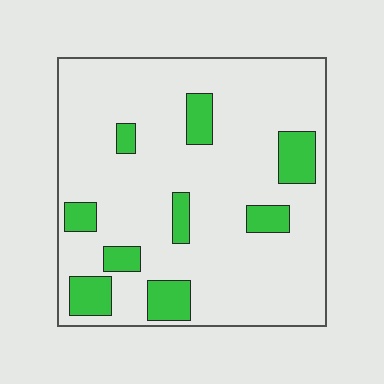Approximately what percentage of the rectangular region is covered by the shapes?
Approximately 15%.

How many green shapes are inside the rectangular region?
9.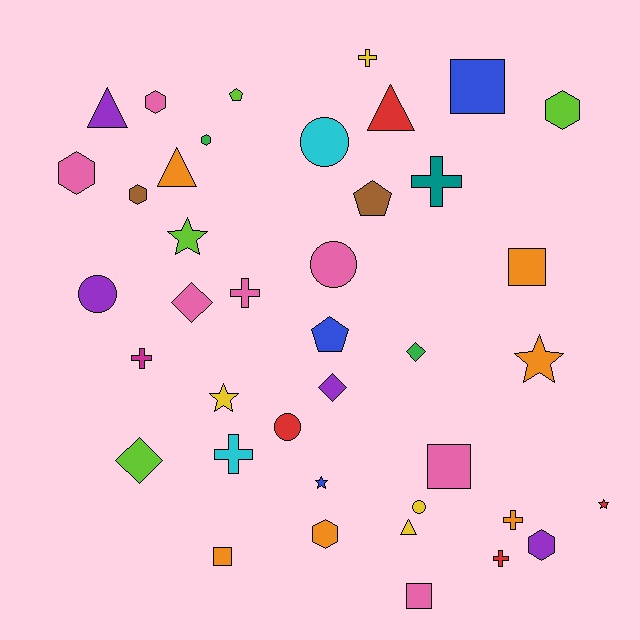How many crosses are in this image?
There are 7 crosses.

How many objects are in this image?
There are 40 objects.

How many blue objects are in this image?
There are 3 blue objects.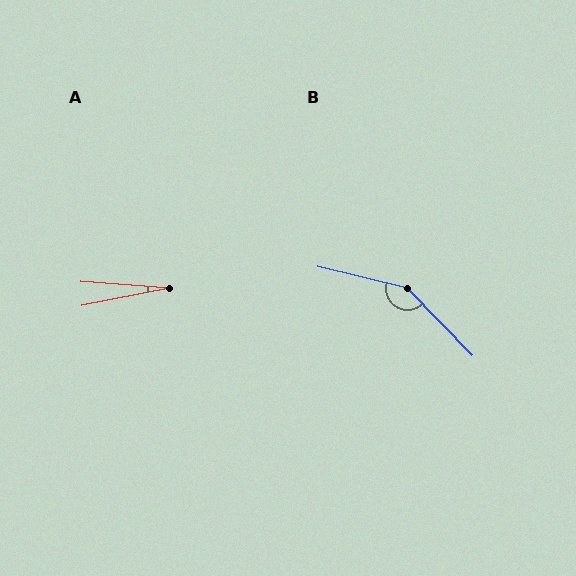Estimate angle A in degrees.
Approximately 15 degrees.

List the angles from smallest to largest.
A (15°), B (147°).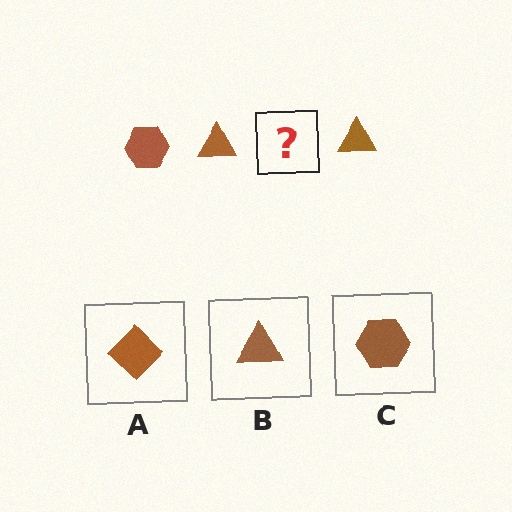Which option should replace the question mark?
Option C.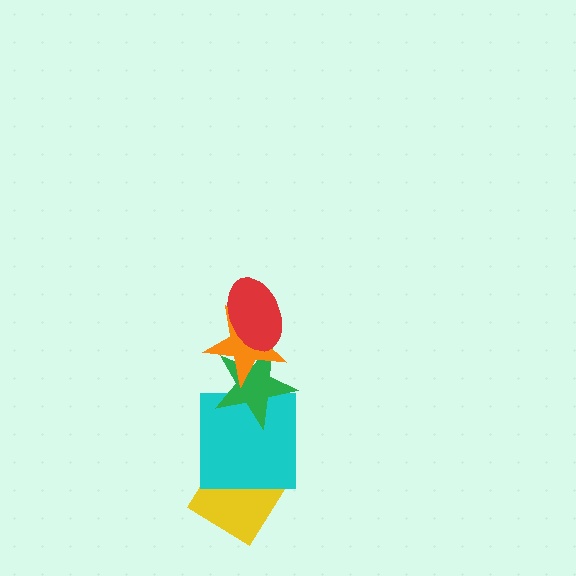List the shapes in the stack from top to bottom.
From top to bottom: the red ellipse, the orange star, the green star, the cyan square, the yellow diamond.